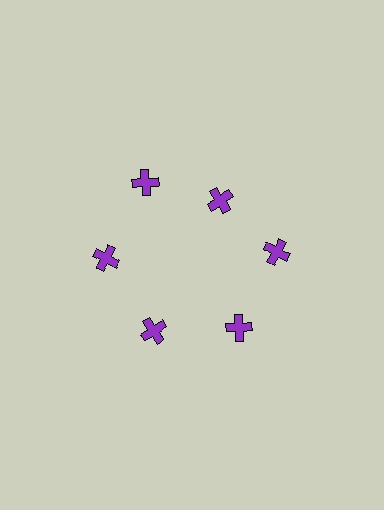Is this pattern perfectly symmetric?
No. The 6 purple crosses are arranged in a ring, but one element near the 1 o'clock position is pulled inward toward the center, breaking the 6-fold rotational symmetry.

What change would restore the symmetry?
The symmetry would be restored by moving it outward, back onto the ring so that all 6 crosses sit at equal angles and equal distance from the center.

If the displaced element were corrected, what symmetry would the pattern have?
It would have 6-fold rotational symmetry — the pattern would map onto itself every 60 degrees.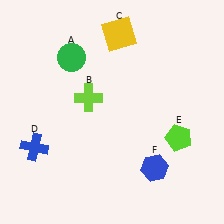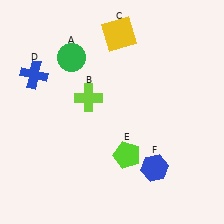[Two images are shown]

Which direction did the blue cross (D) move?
The blue cross (D) moved up.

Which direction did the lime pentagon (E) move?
The lime pentagon (E) moved left.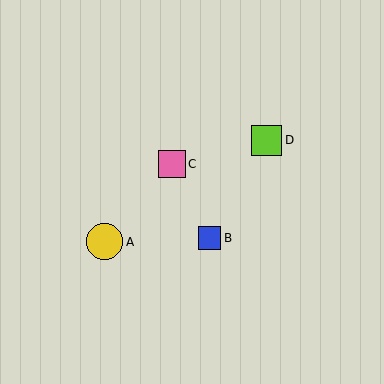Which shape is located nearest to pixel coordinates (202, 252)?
The blue square (labeled B) at (210, 238) is nearest to that location.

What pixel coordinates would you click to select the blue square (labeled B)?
Click at (210, 238) to select the blue square B.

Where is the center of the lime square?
The center of the lime square is at (267, 140).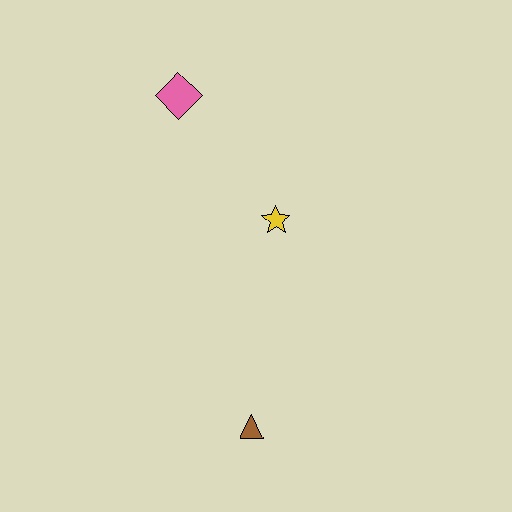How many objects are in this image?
There are 3 objects.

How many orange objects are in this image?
There are no orange objects.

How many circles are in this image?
There are no circles.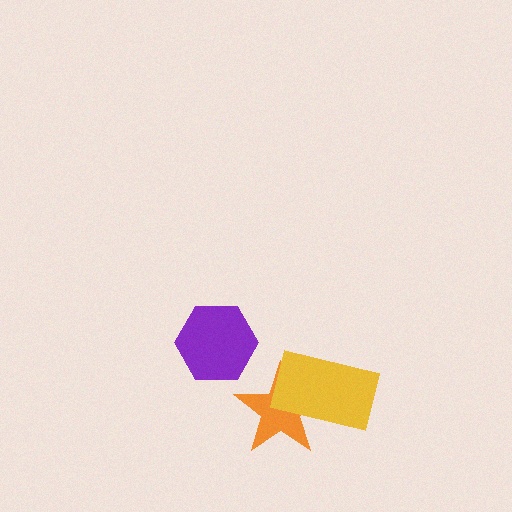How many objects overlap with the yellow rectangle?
1 object overlaps with the yellow rectangle.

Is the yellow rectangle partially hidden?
No, no other shape covers it.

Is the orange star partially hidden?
Yes, it is partially covered by another shape.